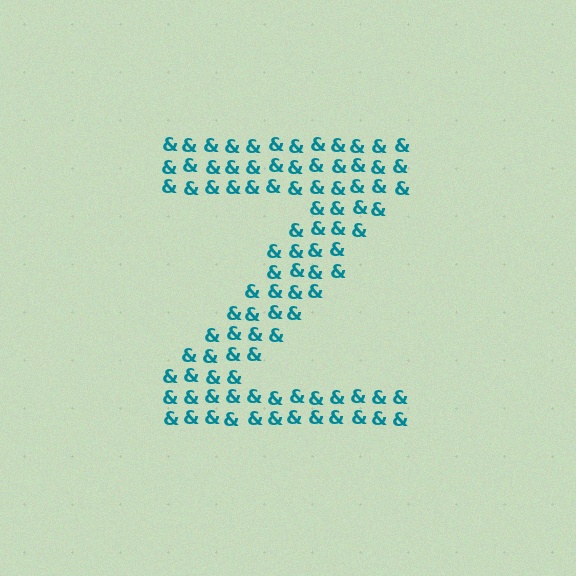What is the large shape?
The large shape is the letter Z.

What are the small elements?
The small elements are ampersands.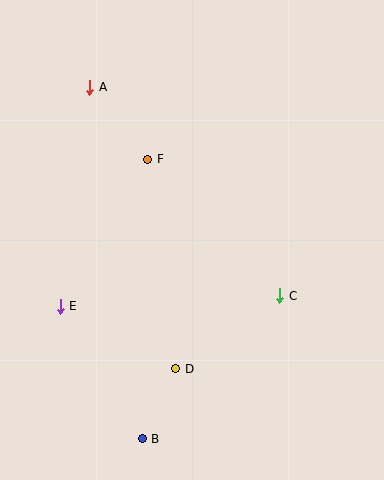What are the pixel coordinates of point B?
Point B is at (142, 439).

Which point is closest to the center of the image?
Point F at (147, 159) is closest to the center.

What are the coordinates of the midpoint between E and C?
The midpoint between E and C is at (170, 301).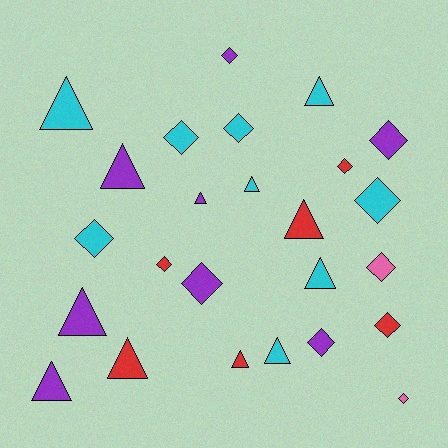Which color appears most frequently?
Cyan, with 9 objects.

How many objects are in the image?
There are 25 objects.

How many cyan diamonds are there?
There are 4 cyan diamonds.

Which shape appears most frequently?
Diamond, with 13 objects.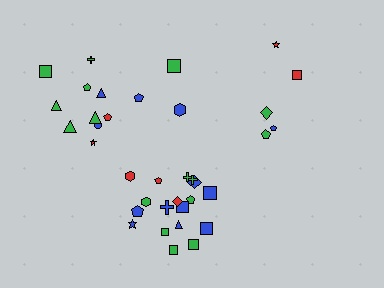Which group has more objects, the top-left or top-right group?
The top-left group.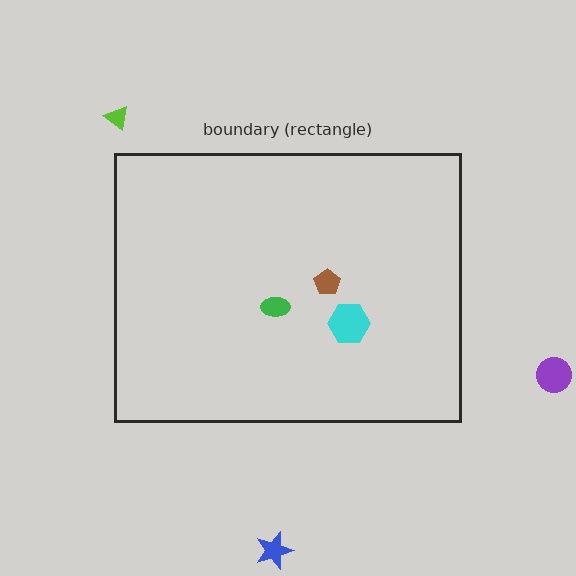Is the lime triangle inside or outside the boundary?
Outside.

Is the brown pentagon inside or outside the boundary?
Inside.